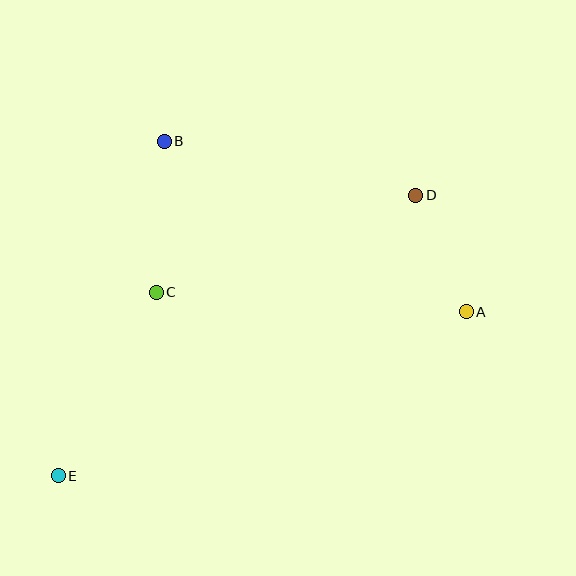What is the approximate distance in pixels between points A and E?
The distance between A and E is approximately 439 pixels.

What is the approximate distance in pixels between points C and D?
The distance between C and D is approximately 277 pixels.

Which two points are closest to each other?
Points A and D are closest to each other.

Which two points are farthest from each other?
Points D and E are farthest from each other.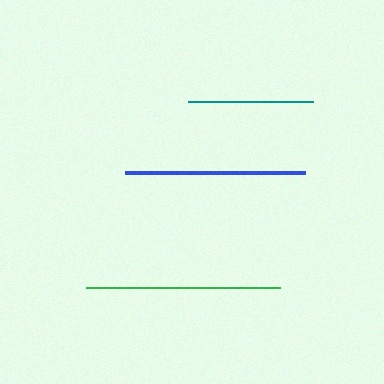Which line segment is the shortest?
The teal line is the shortest at approximately 125 pixels.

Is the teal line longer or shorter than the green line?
The green line is longer than the teal line.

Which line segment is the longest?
The green line is the longest at approximately 194 pixels.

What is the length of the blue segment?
The blue segment is approximately 180 pixels long.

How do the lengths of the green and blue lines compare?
The green and blue lines are approximately the same length.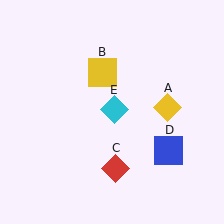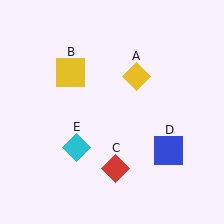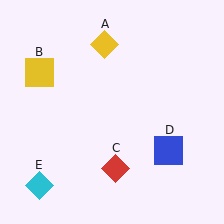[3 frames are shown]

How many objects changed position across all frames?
3 objects changed position: yellow diamond (object A), yellow square (object B), cyan diamond (object E).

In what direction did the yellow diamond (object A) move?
The yellow diamond (object A) moved up and to the left.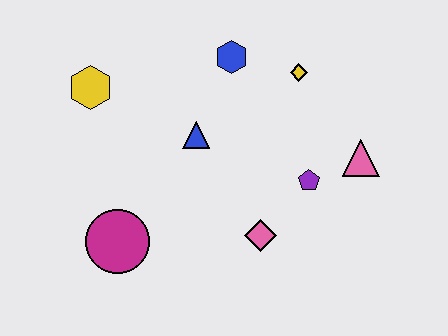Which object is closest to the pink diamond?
The purple pentagon is closest to the pink diamond.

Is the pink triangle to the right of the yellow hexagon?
Yes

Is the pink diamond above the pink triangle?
No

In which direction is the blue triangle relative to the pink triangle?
The blue triangle is to the left of the pink triangle.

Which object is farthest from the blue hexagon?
The magenta circle is farthest from the blue hexagon.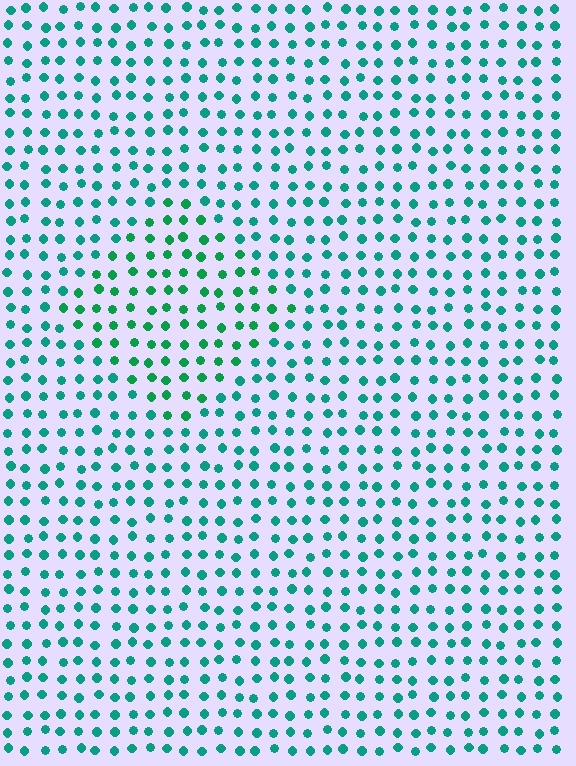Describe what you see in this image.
The image is filled with small teal elements in a uniform arrangement. A diamond-shaped region is visible where the elements are tinted to a slightly different hue, forming a subtle color boundary.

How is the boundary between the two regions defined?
The boundary is defined purely by a slight shift in hue (about 24 degrees). Spacing, size, and orientation are identical on both sides.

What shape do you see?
I see a diamond.